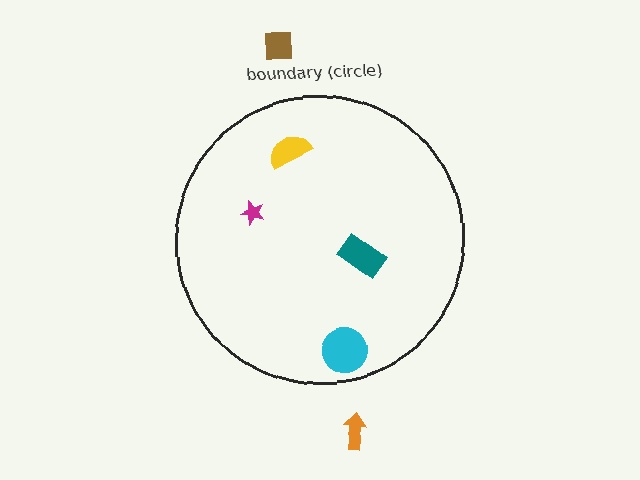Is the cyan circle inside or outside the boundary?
Inside.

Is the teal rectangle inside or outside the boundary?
Inside.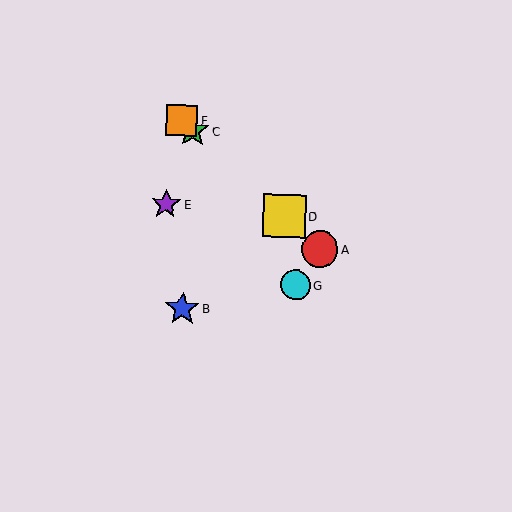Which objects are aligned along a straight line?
Objects A, C, D, F are aligned along a straight line.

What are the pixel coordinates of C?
Object C is at (193, 131).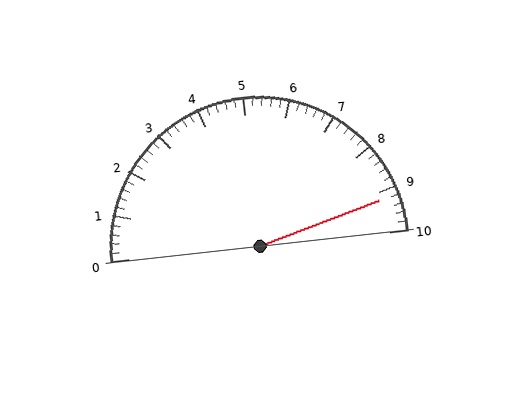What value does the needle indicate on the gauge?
The needle indicates approximately 9.2.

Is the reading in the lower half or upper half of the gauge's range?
The reading is in the upper half of the range (0 to 10).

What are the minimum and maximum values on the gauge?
The gauge ranges from 0 to 10.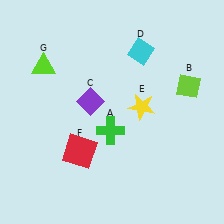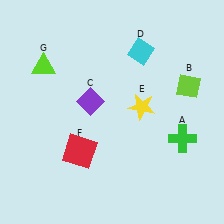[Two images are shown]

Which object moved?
The green cross (A) moved right.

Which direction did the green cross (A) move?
The green cross (A) moved right.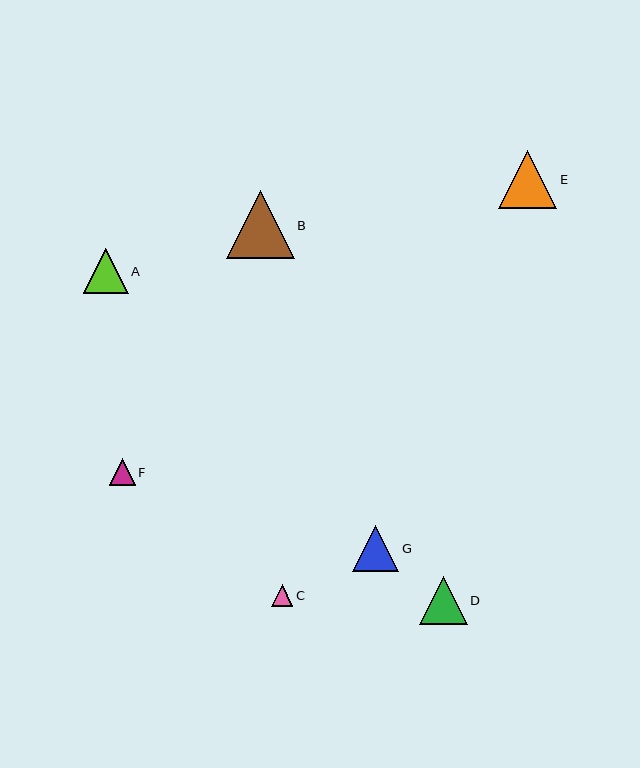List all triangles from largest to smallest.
From largest to smallest: B, E, D, G, A, F, C.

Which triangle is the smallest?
Triangle C is the smallest with a size of approximately 21 pixels.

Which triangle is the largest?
Triangle B is the largest with a size of approximately 68 pixels.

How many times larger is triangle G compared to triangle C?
Triangle G is approximately 2.2 times the size of triangle C.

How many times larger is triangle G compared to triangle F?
Triangle G is approximately 1.7 times the size of triangle F.